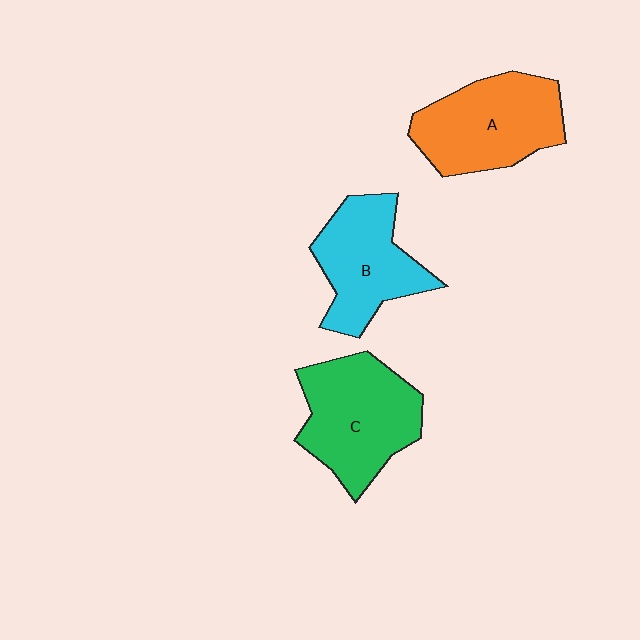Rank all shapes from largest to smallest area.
From largest to smallest: C (green), A (orange), B (cyan).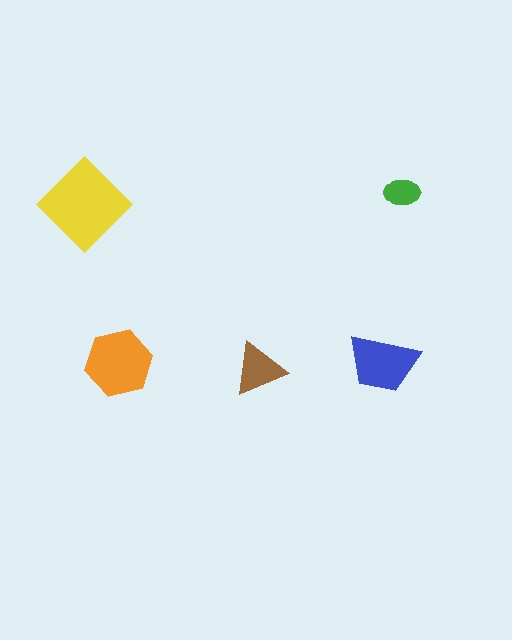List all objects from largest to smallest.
The yellow diamond, the orange hexagon, the blue trapezoid, the brown triangle, the green ellipse.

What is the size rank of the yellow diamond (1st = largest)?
1st.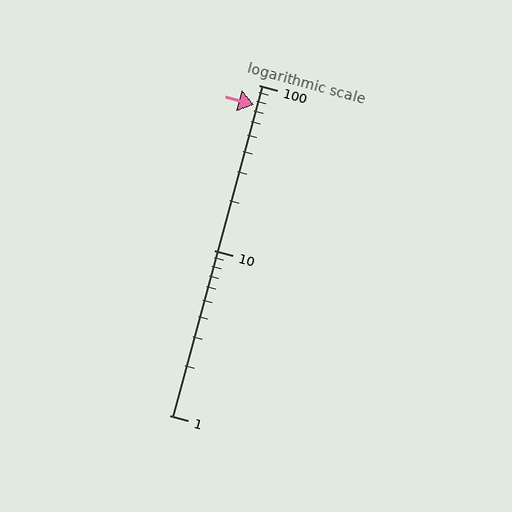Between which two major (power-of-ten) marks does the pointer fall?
The pointer is between 10 and 100.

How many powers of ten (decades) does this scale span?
The scale spans 2 decades, from 1 to 100.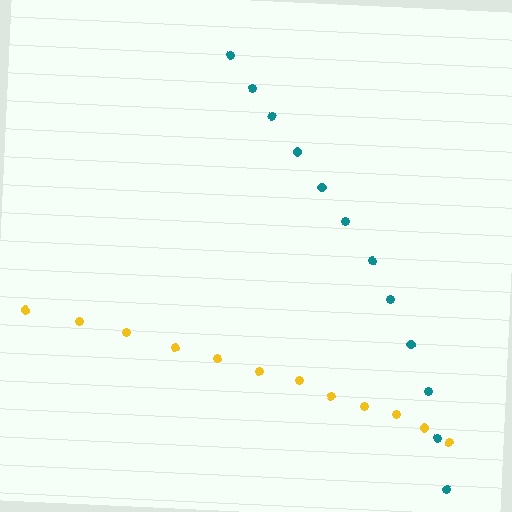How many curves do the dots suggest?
There are 2 distinct paths.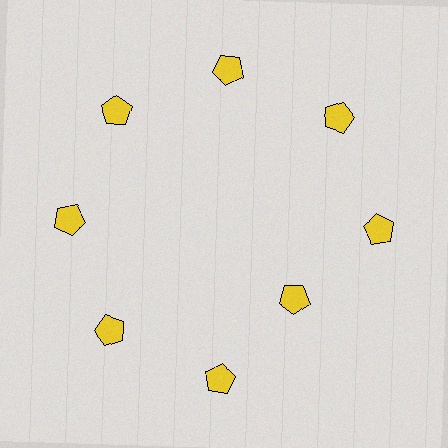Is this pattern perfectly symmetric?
No. The 8 yellow pentagons are arranged in a ring, but one element near the 4 o'clock position is pulled inward toward the center, breaking the 8-fold rotational symmetry.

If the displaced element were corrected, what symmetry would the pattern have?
It would have 8-fold rotational symmetry — the pattern would map onto itself every 45 degrees.